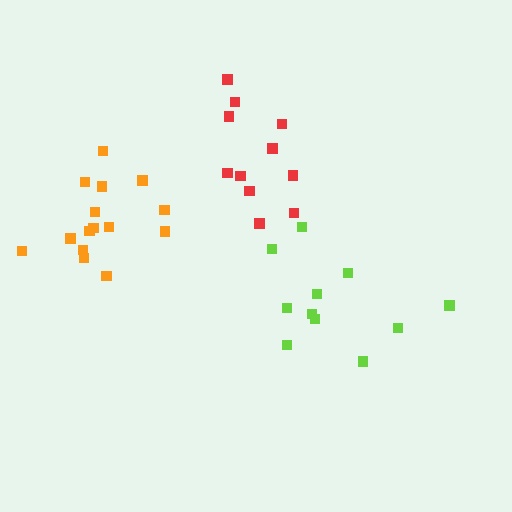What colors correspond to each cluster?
The clusters are colored: red, lime, orange.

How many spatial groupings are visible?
There are 3 spatial groupings.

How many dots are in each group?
Group 1: 11 dots, Group 2: 11 dots, Group 3: 15 dots (37 total).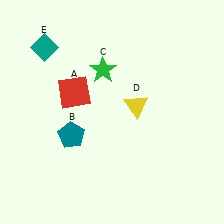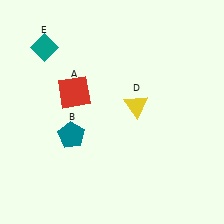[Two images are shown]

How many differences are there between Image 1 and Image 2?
There is 1 difference between the two images.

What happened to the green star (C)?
The green star (C) was removed in Image 2. It was in the top-left area of Image 1.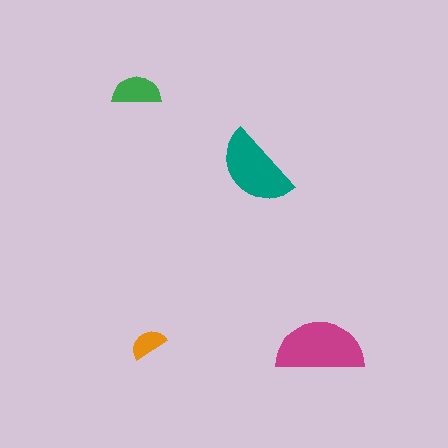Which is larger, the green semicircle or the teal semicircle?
The teal one.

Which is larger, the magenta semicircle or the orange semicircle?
The magenta one.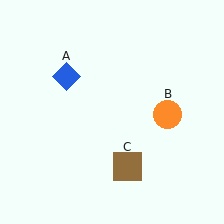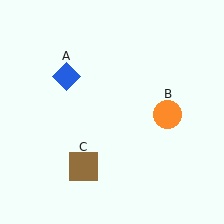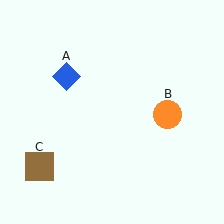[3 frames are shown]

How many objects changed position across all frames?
1 object changed position: brown square (object C).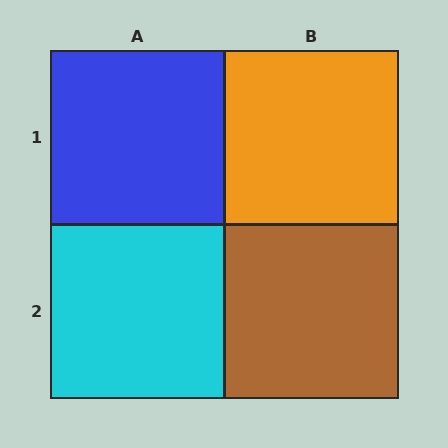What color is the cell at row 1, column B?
Orange.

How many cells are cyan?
1 cell is cyan.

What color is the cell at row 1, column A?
Blue.